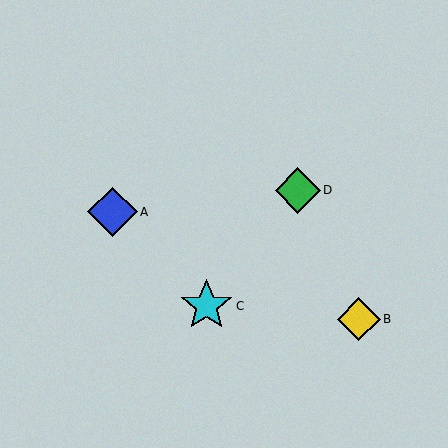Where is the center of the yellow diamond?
The center of the yellow diamond is at (359, 319).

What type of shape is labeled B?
Shape B is a yellow diamond.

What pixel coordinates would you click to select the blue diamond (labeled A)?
Click at (113, 212) to select the blue diamond A.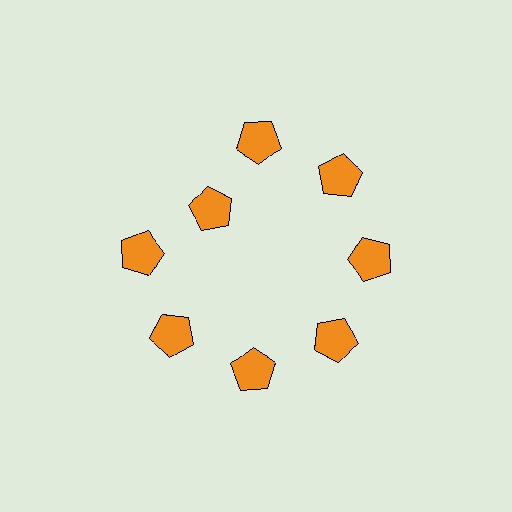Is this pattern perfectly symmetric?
No. The 8 orange pentagons are arranged in a ring, but one element near the 10 o'clock position is pulled inward toward the center, breaking the 8-fold rotational symmetry.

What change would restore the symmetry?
The symmetry would be restored by moving it outward, back onto the ring so that all 8 pentagons sit at equal angles and equal distance from the center.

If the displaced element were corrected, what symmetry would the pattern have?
It would have 8-fold rotational symmetry — the pattern would map onto itself every 45 degrees.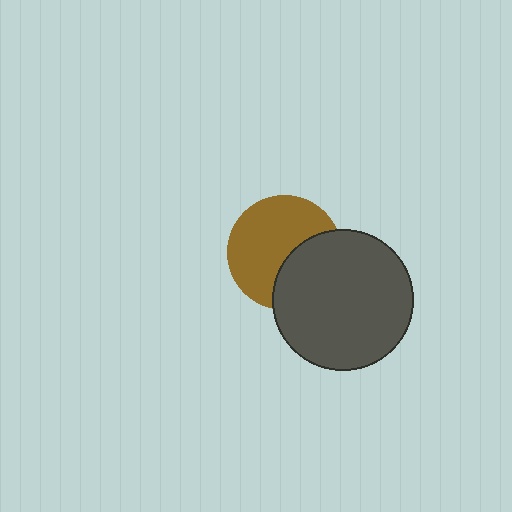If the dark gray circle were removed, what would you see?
You would see the complete brown circle.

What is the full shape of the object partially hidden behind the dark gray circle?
The partially hidden object is a brown circle.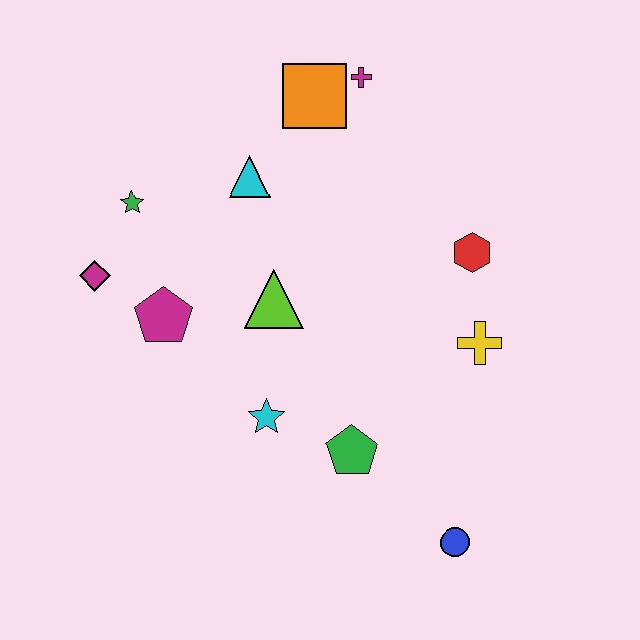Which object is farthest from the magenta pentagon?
The blue circle is farthest from the magenta pentagon.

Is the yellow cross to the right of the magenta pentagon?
Yes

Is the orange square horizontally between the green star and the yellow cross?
Yes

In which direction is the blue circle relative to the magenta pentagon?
The blue circle is to the right of the magenta pentagon.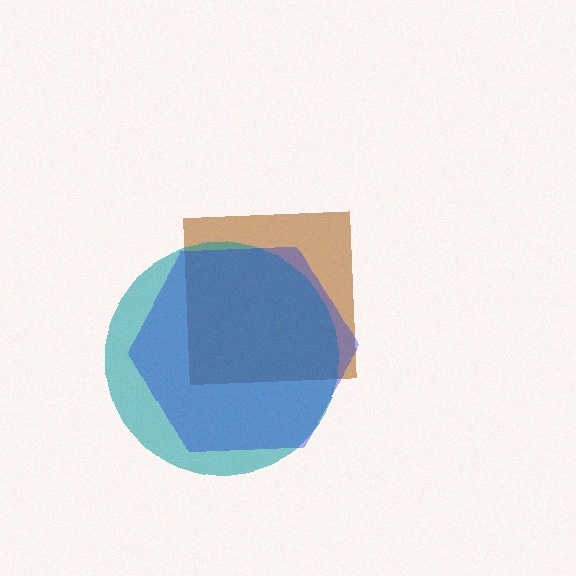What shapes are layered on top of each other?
The layered shapes are: a brown square, a teal circle, a blue hexagon.